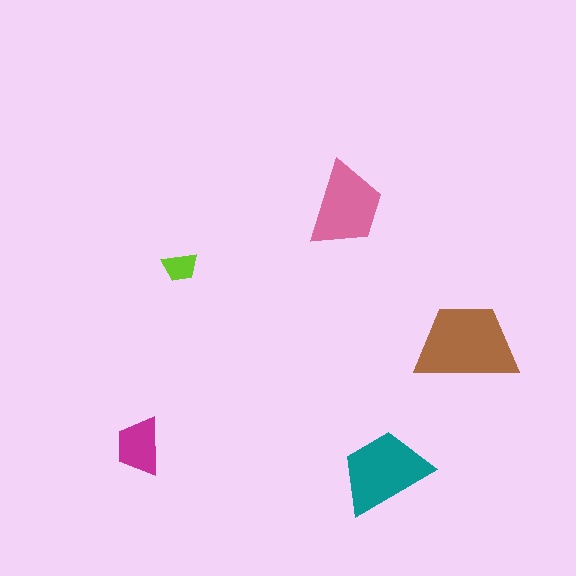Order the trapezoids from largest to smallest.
the brown one, the teal one, the pink one, the magenta one, the lime one.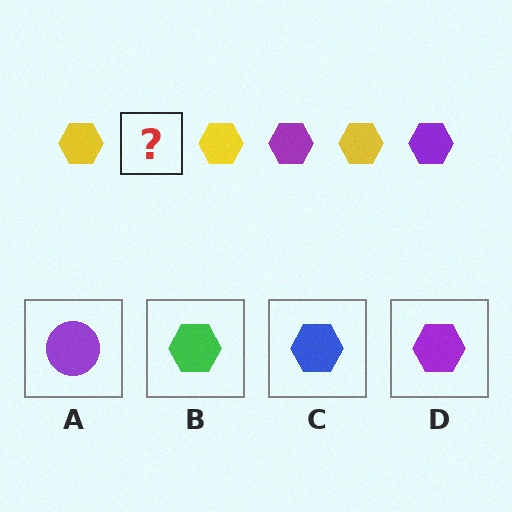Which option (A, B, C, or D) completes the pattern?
D.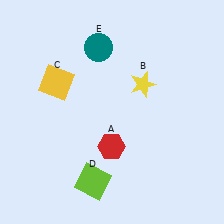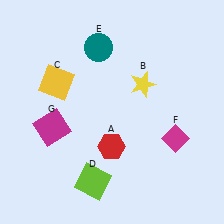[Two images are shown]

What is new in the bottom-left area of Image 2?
A magenta square (G) was added in the bottom-left area of Image 2.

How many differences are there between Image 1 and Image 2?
There are 2 differences between the two images.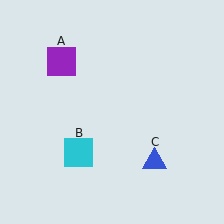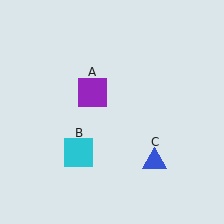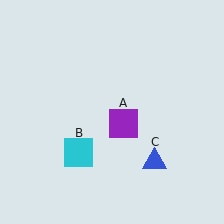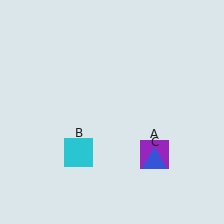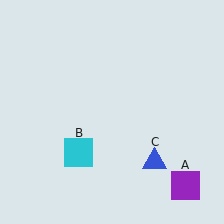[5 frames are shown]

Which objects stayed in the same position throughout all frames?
Cyan square (object B) and blue triangle (object C) remained stationary.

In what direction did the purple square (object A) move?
The purple square (object A) moved down and to the right.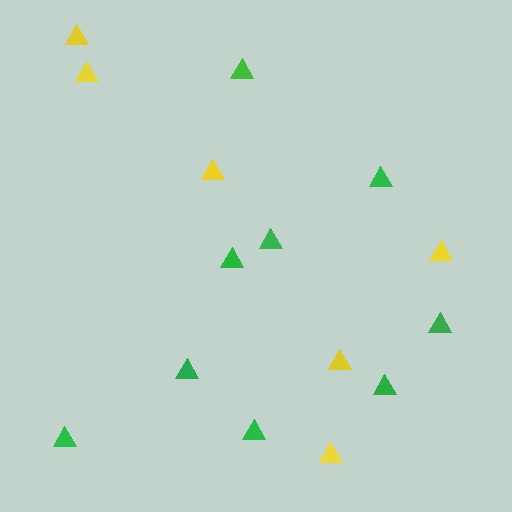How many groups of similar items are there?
There are 2 groups: one group of green triangles (9) and one group of yellow triangles (6).